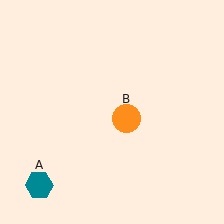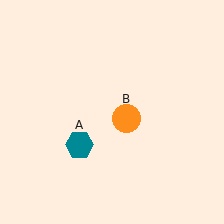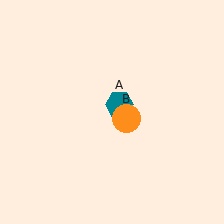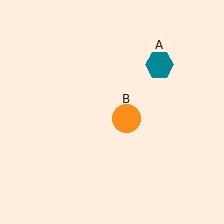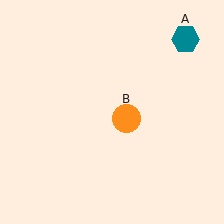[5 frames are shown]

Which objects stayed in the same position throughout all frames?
Orange circle (object B) remained stationary.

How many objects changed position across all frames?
1 object changed position: teal hexagon (object A).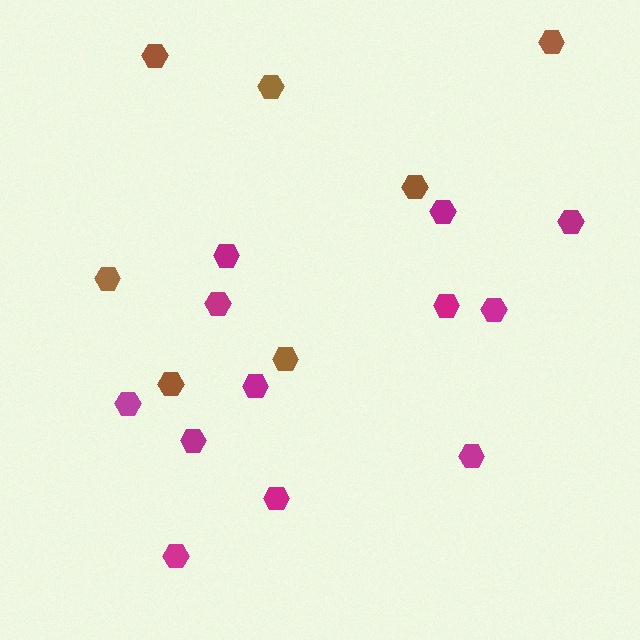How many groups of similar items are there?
There are 2 groups: one group of brown hexagons (7) and one group of magenta hexagons (12).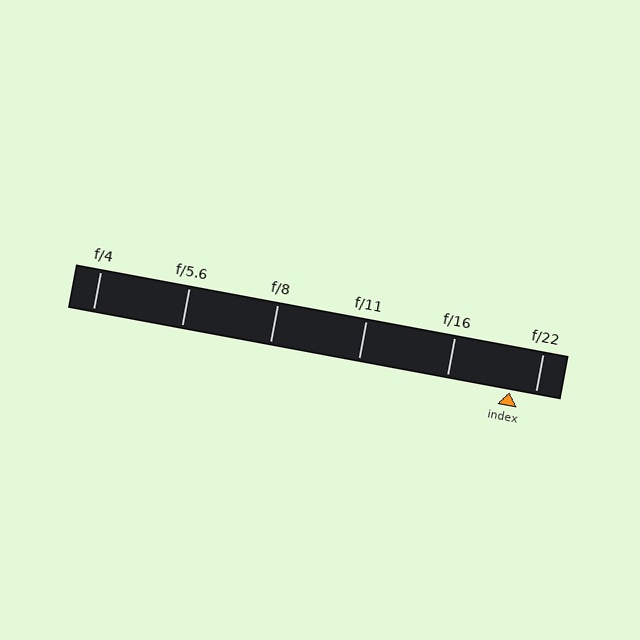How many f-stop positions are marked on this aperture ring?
There are 6 f-stop positions marked.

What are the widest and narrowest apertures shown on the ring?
The widest aperture shown is f/4 and the narrowest is f/22.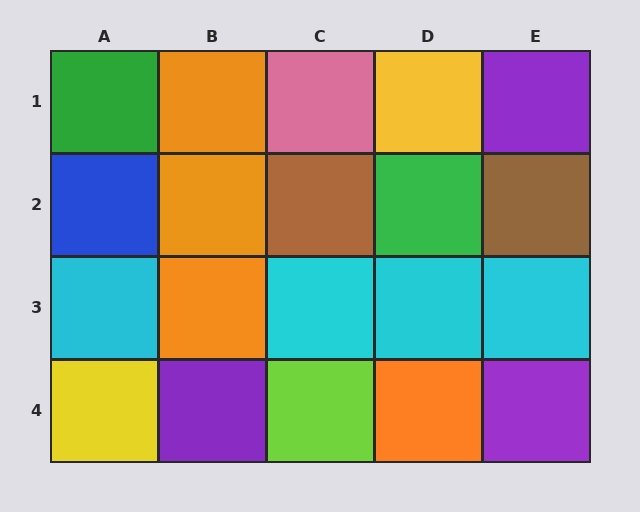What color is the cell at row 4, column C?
Lime.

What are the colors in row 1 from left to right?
Green, orange, pink, yellow, purple.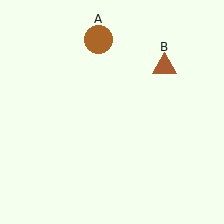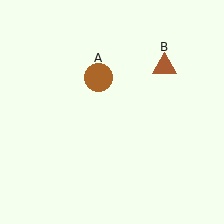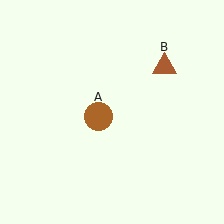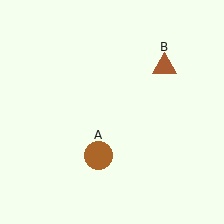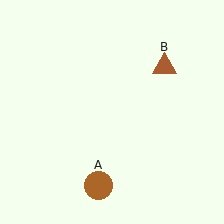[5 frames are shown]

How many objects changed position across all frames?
1 object changed position: brown circle (object A).